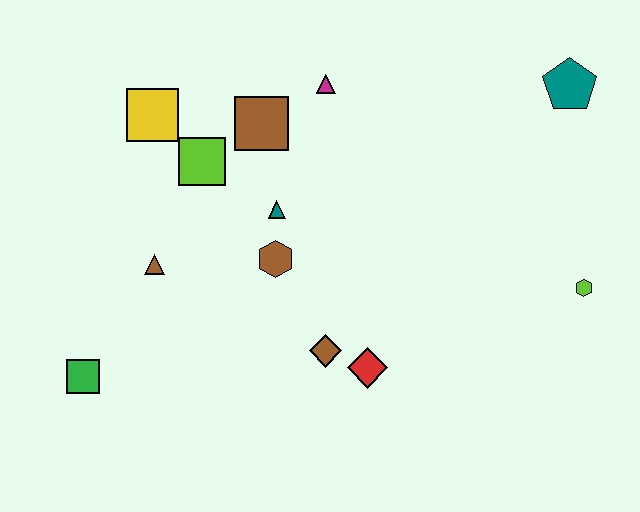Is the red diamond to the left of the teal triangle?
No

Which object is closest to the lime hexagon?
The teal pentagon is closest to the lime hexagon.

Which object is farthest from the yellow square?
The lime hexagon is farthest from the yellow square.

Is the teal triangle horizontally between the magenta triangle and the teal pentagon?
No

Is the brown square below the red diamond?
No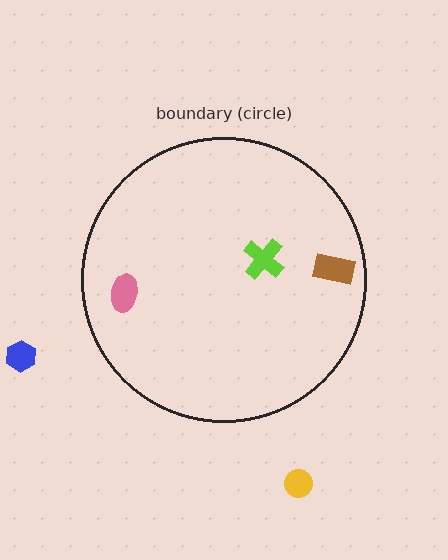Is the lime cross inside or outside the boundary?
Inside.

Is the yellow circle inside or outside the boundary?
Outside.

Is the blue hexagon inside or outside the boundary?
Outside.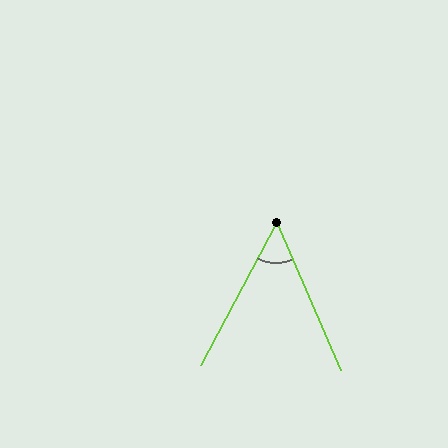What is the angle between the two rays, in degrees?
Approximately 51 degrees.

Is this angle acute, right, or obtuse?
It is acute.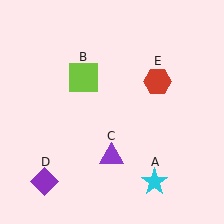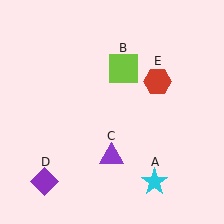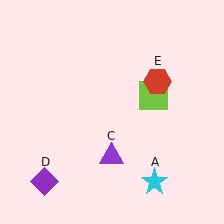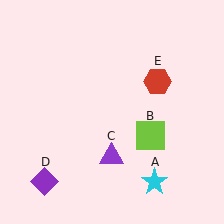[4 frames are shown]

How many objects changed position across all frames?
1 object changed position: lime square (object B).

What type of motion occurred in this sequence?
The lime square (object B) rotated clockwise around the center of the scene.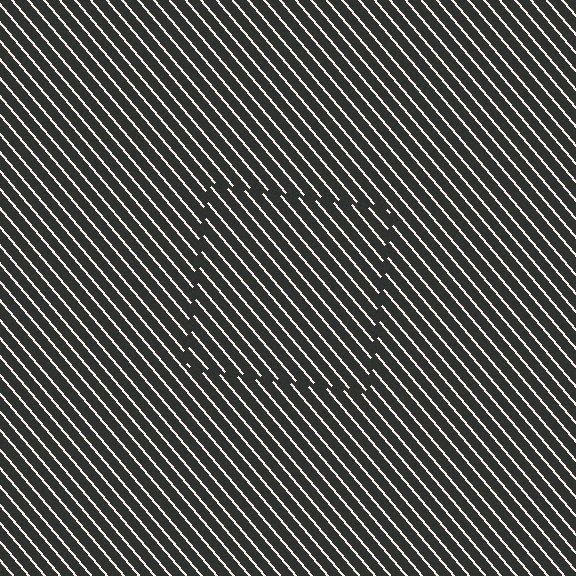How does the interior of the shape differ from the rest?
The interior of the shape contains the same grating, shifted by half a period — the contour is defined by the phase discontinuity where line-ends from the inner and outer gratings abut.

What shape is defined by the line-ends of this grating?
An illusory square. The interior of the shape contains the same grating, shifted by half a period — the contour is defined by the phase discontinuity where line-ends from the inner and outer gratings abut.